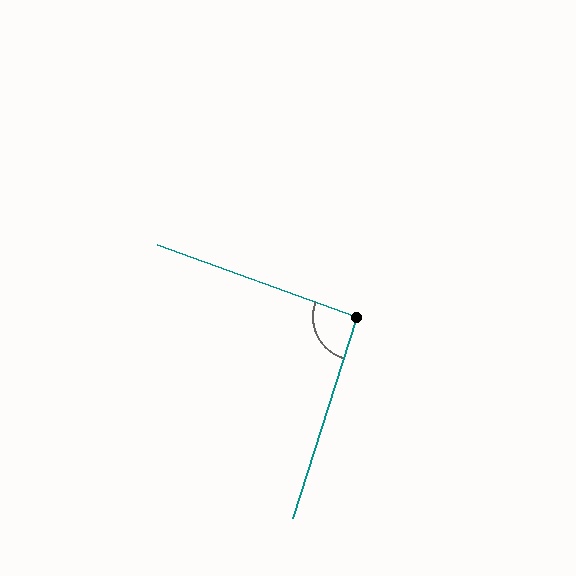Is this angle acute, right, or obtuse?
It is approximately a right angle.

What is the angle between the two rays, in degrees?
Approximately 92 degrees.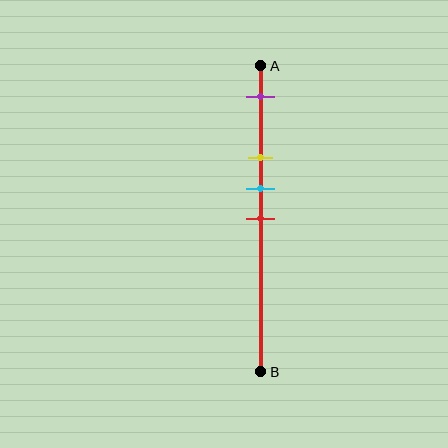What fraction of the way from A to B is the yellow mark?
The yellow mark is approximately 30% (0.3) of the way from A to B.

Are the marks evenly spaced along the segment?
No, the marks are not evenly spaced.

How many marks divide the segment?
There are 4 marks dividing the segment.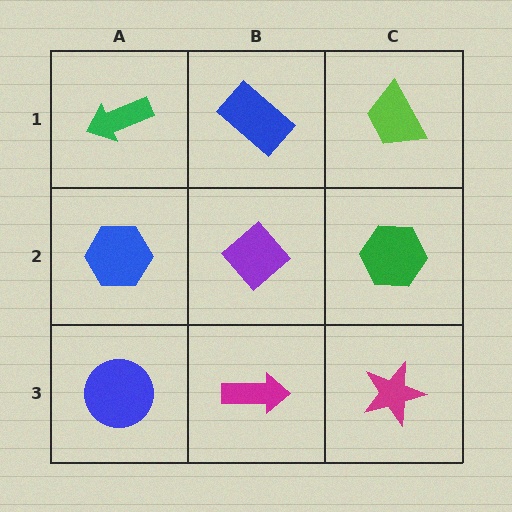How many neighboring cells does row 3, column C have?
2.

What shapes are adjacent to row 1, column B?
A purple diamond (row 2, column B), a green arrow (row 1, column A), a lime trapezoid (row 1, column C).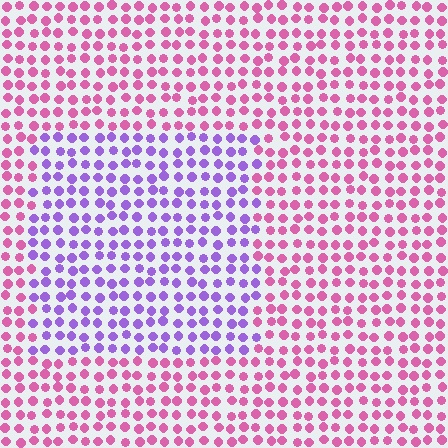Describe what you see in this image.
The image is filled with small pink elements in a uniform arrangement. A rectangle-shaped region is visible where the elements are tinted to a slightly different hue, forming a subtle color boundary.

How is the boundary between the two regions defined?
The boundary is defined purely by a slight shift in hue (about 55 degrees). Spacing, size, and orientation are identical on both sides.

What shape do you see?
I see a rectangle.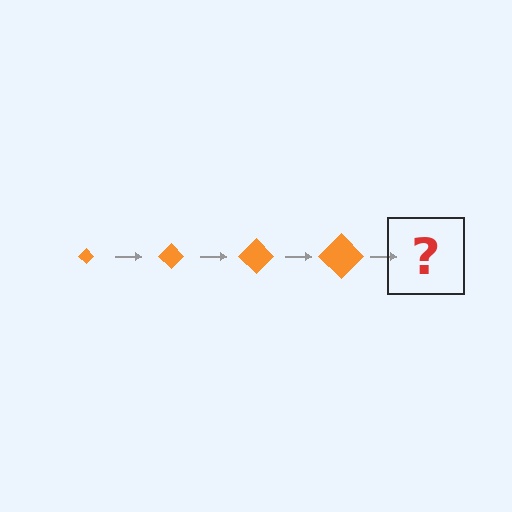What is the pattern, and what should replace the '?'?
The pattern is that the diamond gets progressively larger each step. The '?' should be an orange diamond, larger than the previous one.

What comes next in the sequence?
The next element should be an orange diamond, larger than the previous one.